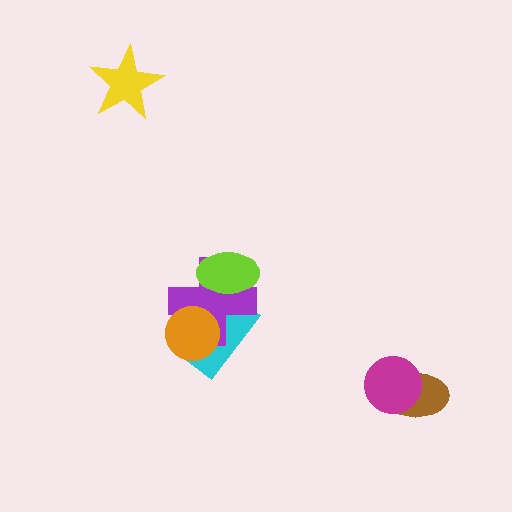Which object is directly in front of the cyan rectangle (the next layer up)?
The purple cross is directly in front of the cyan rectangle.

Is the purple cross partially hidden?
Yes, it is partially covered by another shape.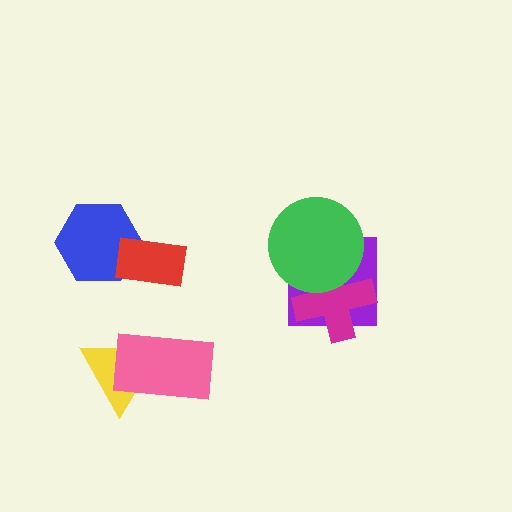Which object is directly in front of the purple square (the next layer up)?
The magenta cross is directly in front of the purple square.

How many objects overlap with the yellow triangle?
1 object overlaps with the yellow triangle.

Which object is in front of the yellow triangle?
The pink rectangle is in front of the yellow triangle.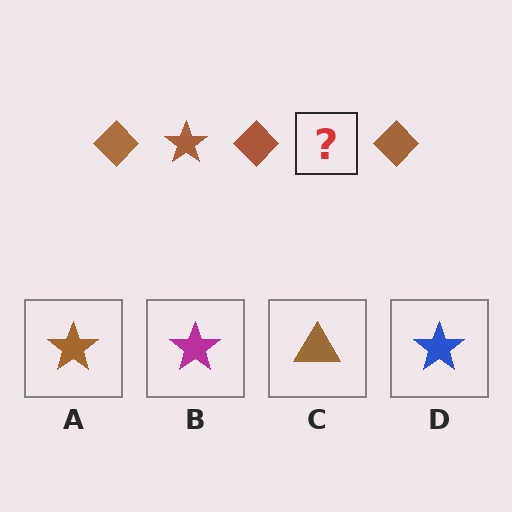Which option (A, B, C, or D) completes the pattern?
A.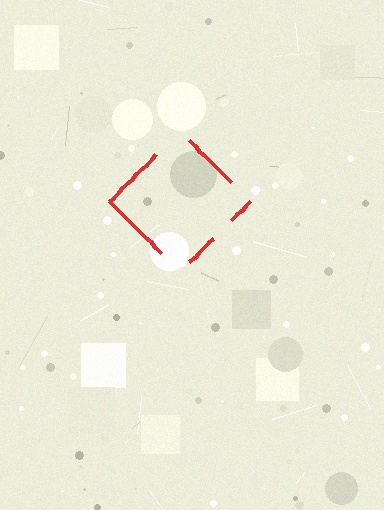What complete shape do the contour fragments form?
The contour fragments form a diamond.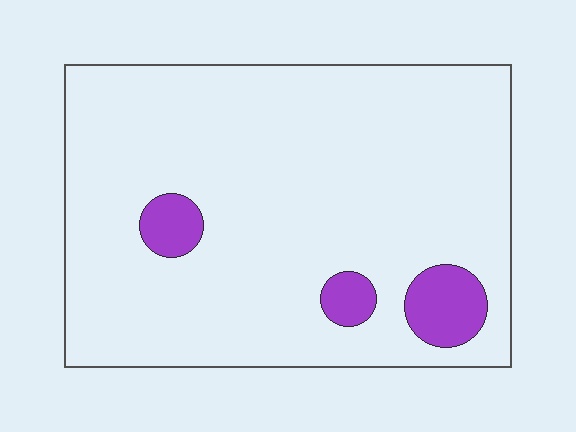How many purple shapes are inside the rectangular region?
3.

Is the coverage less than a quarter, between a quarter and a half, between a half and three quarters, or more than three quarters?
Less than a quarter.